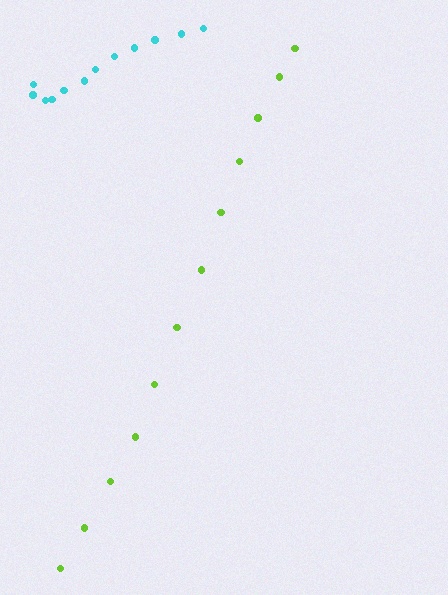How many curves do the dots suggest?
There are 2 distinct paths.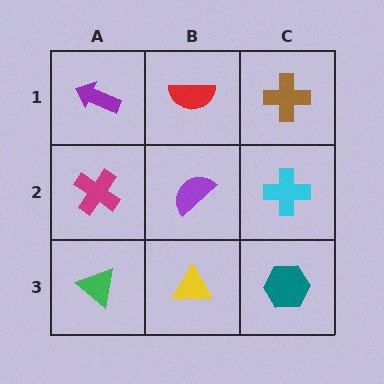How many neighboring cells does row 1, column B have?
3.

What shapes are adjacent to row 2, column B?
A red semicircle (row 1, column B), a yellow triangle (row 3, column B), a magenta cross (row 2, column A), a cyan cross (row 2, column C).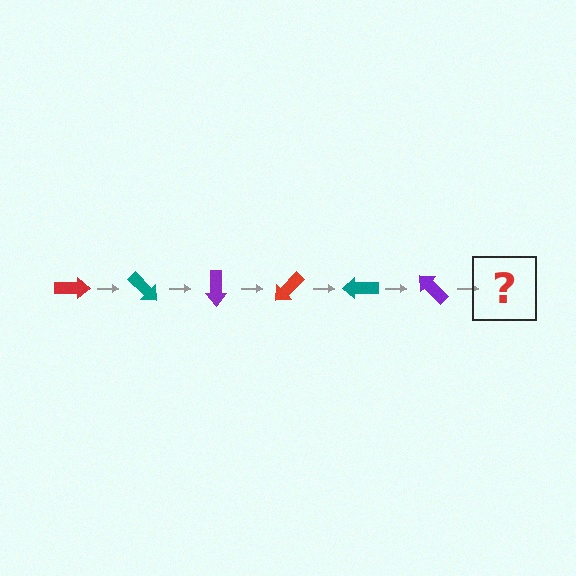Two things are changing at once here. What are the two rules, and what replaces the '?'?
The two rules are that it rotates 45 degrees each step and the color cycles through red, teal, and purple. The '?' should be a red arrow, rotated 270 degrees from the start.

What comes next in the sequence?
The next element should be a red arrow, rotated 270 degrees from the start.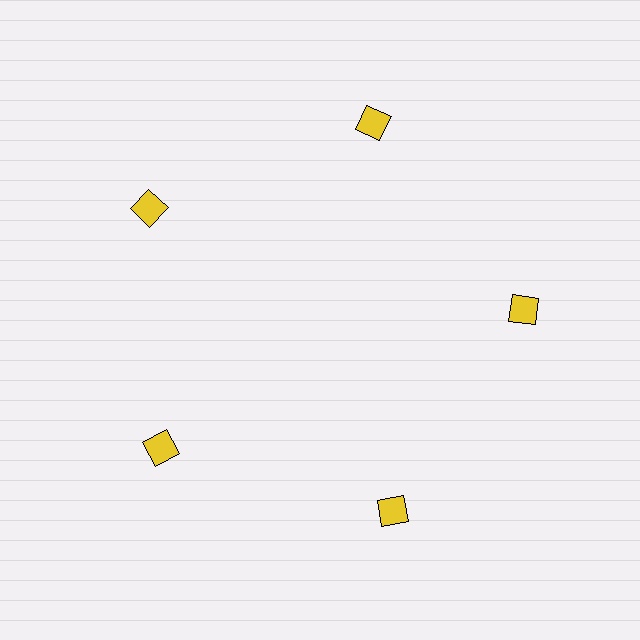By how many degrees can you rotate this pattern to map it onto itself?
The pattern maps onto itself every 72 degrees of rotation.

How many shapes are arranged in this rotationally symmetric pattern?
There are 5 shapes, arranged in 5 groups of 1.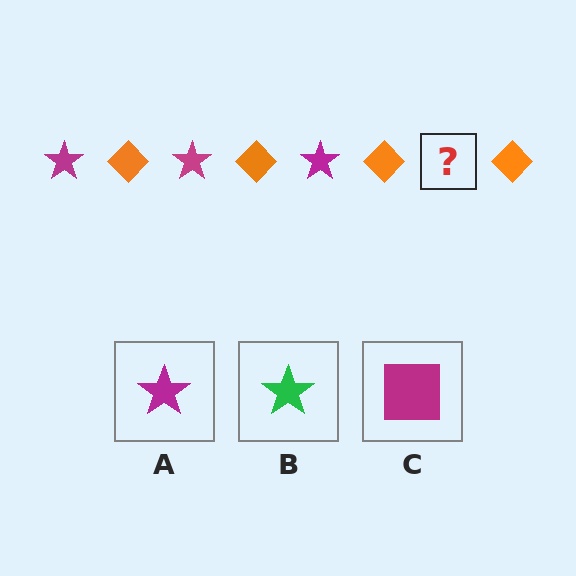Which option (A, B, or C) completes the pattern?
A.